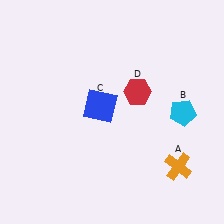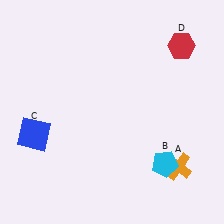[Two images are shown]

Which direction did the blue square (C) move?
The blue square (C) moved left.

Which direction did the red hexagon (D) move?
The red hexagon (D) moved up.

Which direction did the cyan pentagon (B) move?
The cyan pentagon (B) moved down.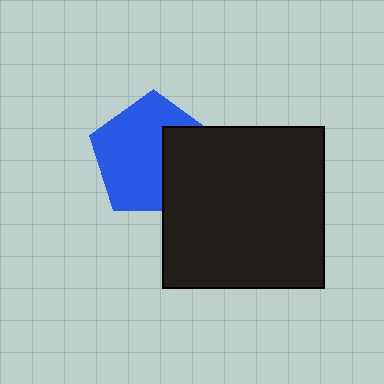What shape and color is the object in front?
The object in front is a black square.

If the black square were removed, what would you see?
You would see the complete blue pentagon.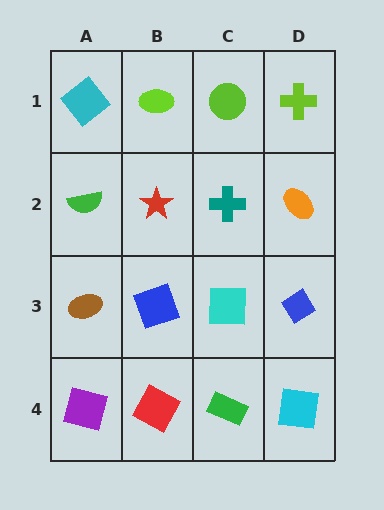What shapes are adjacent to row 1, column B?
A red star (row 2, column B), a cyan diamond (row 1, column A), a lime circle (row 1, column C).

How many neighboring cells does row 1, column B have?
3.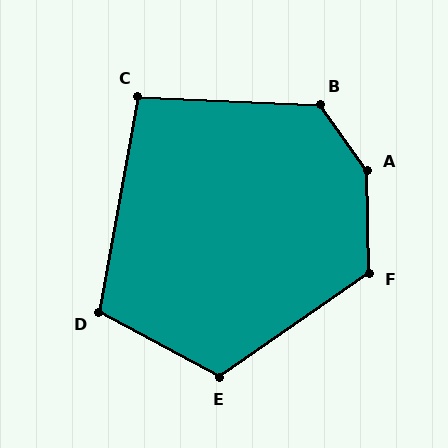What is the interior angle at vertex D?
Approximately 108 degrees (obtuse).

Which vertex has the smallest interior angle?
C, at approximately 98 degrees.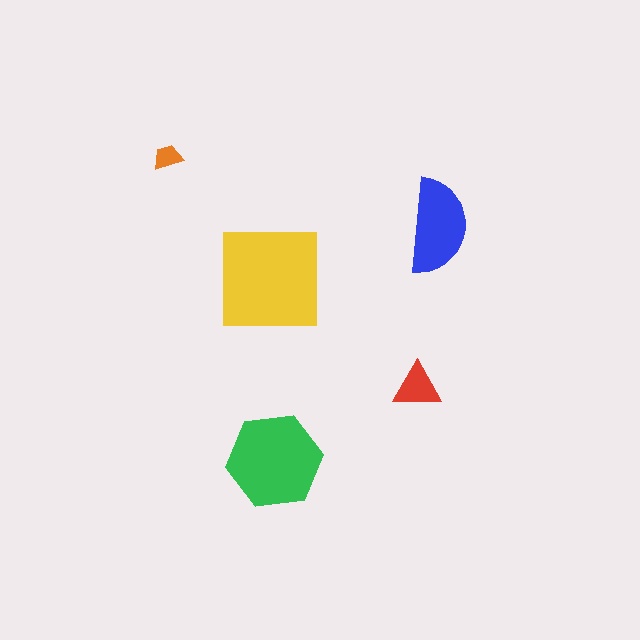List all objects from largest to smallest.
The yellow square, the green hexagon, the blue semicircle, the red triangle, the orange trapezoid.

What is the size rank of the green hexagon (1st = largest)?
2nd.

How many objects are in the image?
There are 5 objects in the image.